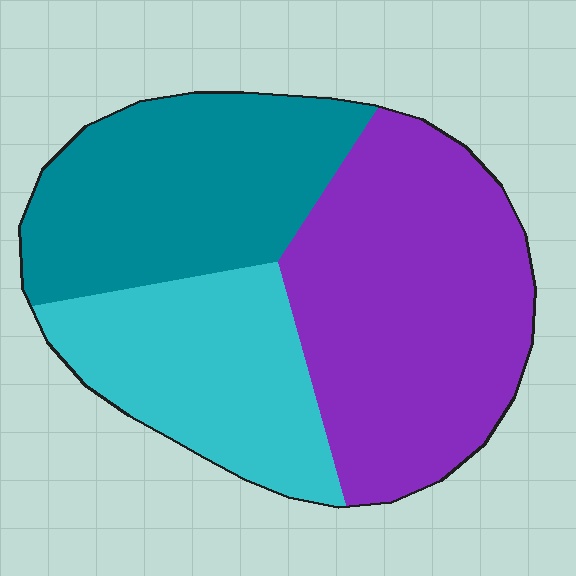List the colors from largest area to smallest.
From largest to smallest: purple, teal, cyan.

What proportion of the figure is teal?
Teal takes up about one third (1/3) of the figure.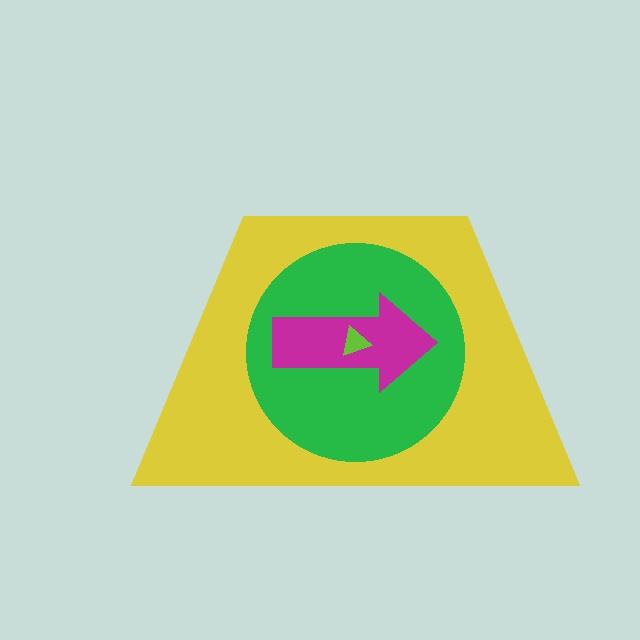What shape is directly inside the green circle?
The magenta arrow.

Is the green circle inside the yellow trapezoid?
Yes.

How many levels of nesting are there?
4.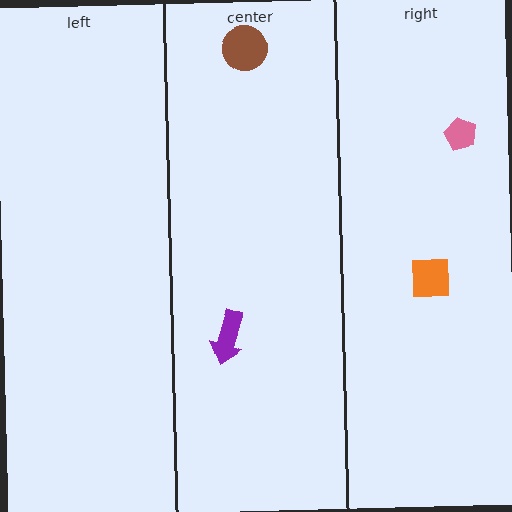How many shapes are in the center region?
2.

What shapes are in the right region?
The orange square, the pink pentagon.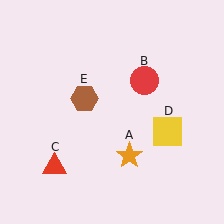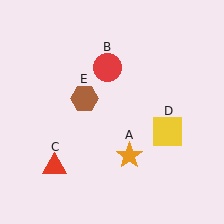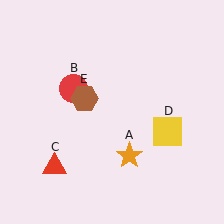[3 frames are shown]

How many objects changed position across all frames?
1 object changed position: red circle (object B).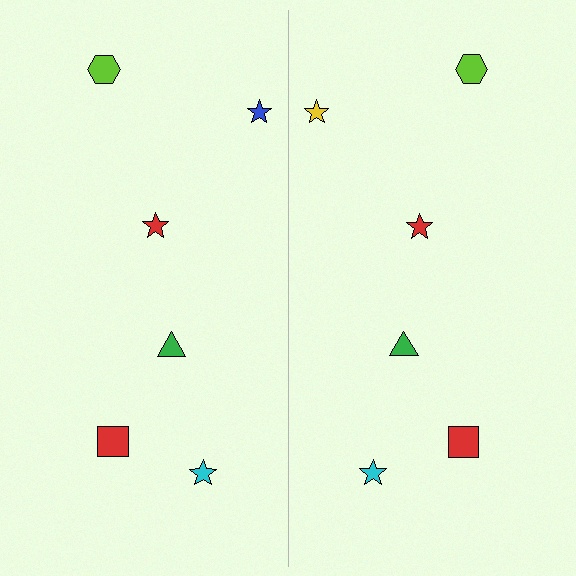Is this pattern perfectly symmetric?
No, the pattern is not perfectly symmetric. The yellow star on the right side breaks the symmetry — its mirror counterpart is blue.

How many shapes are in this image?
There are 12 shapes in this image.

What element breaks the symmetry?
The yellow star on the right side breaks the symmetry — its mirror counterpart is blue.